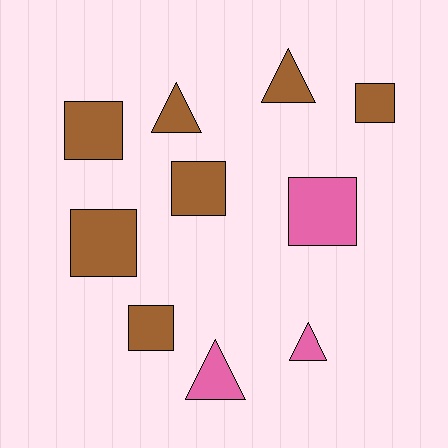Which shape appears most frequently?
Square, with 6 objects.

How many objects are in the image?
There are 10 objects.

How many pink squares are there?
There is 1 pink square.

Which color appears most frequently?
Brown, with 7 objects.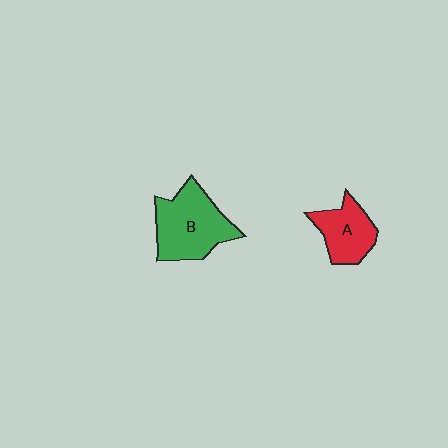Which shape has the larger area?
Shape B (green).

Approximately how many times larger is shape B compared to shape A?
Approximately 1.5 times.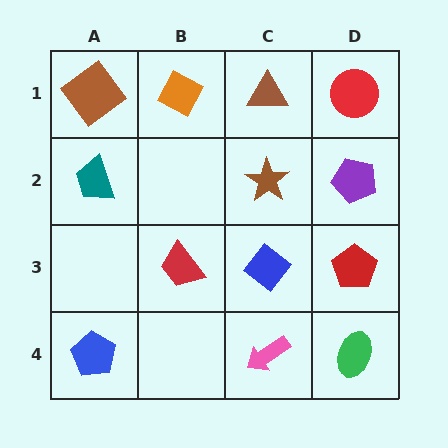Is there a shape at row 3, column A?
No, that cell is empty.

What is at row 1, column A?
A brown diamond.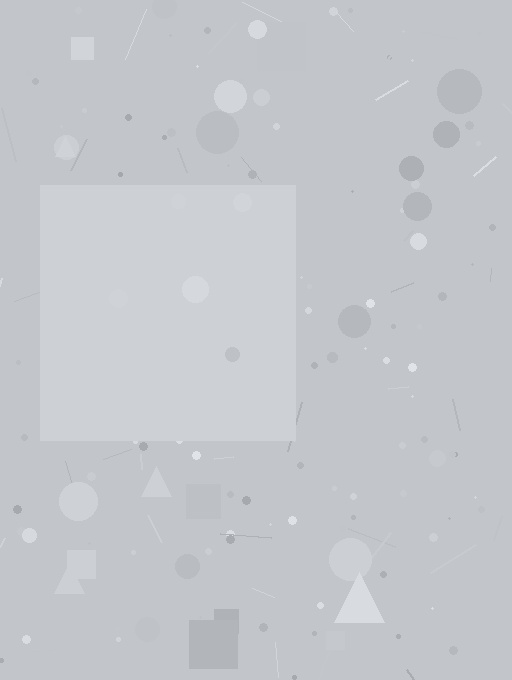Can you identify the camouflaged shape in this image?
The camouflaged shape is a square.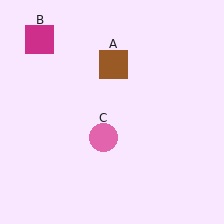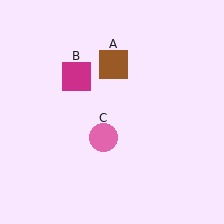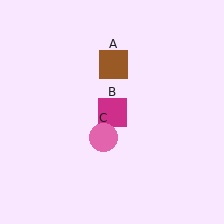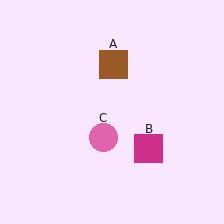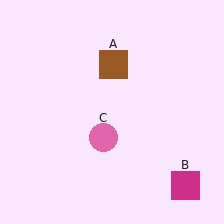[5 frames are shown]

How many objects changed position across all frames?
1 object changed position: magenta square (object B).